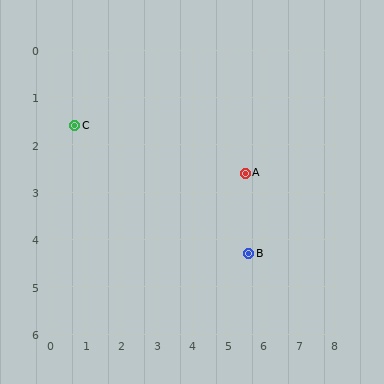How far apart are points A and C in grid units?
Points A and C are about 4.9 grid units apart.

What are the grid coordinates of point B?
Point B is at approximately (5.6, 4.3).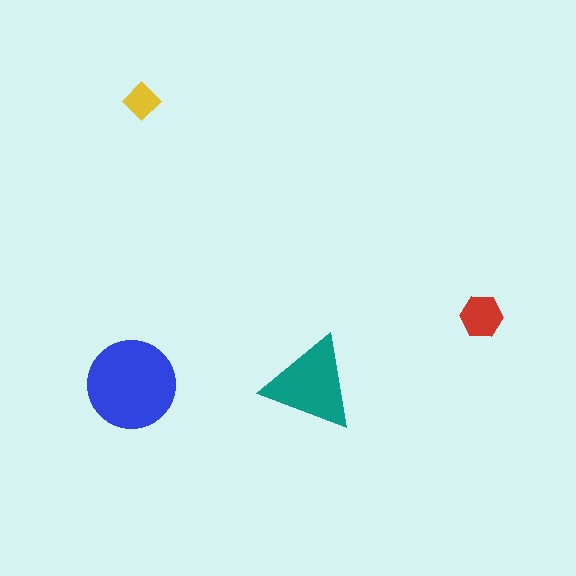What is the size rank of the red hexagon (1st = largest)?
3rd.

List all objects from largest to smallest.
The blue circle, the teal triangle, the red hexagon, the yellow diamond.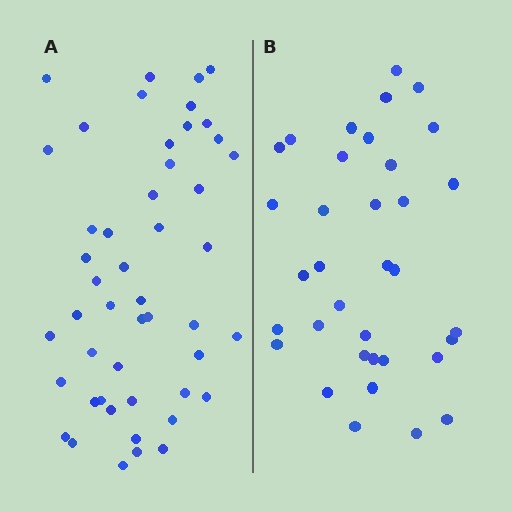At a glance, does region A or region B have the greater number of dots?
Region A (the left region) has more dots.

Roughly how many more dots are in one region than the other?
Region A has approximately 15 more dots than region B.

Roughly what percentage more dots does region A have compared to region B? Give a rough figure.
About 35% more.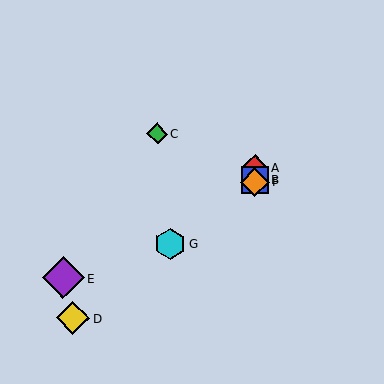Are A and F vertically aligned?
Yes, both are at x≈255.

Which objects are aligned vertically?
Objects A, B, F are aligned vertically.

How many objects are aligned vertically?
3 objects (A, B, F) are aligned vertically.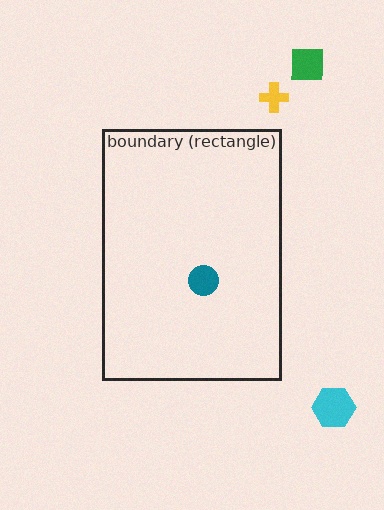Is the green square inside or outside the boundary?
Outside.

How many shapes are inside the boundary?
1 inside, 3 outside.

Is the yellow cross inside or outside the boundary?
Outside.